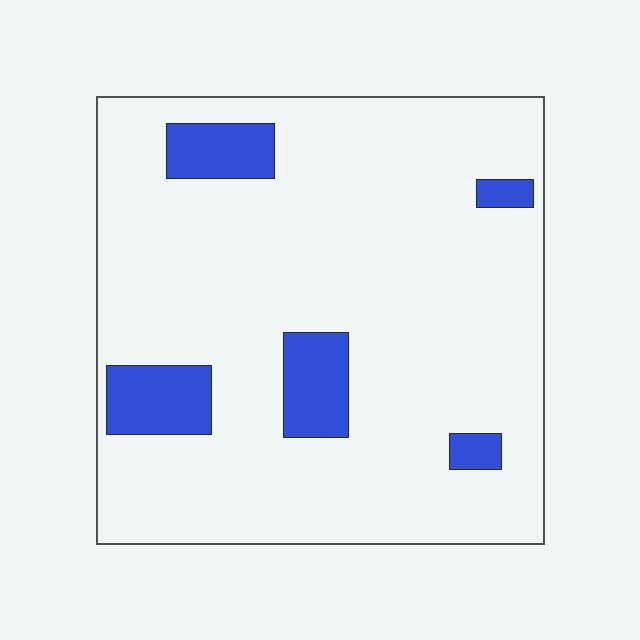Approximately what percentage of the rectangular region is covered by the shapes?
Approximately 10%.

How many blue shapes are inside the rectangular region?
5.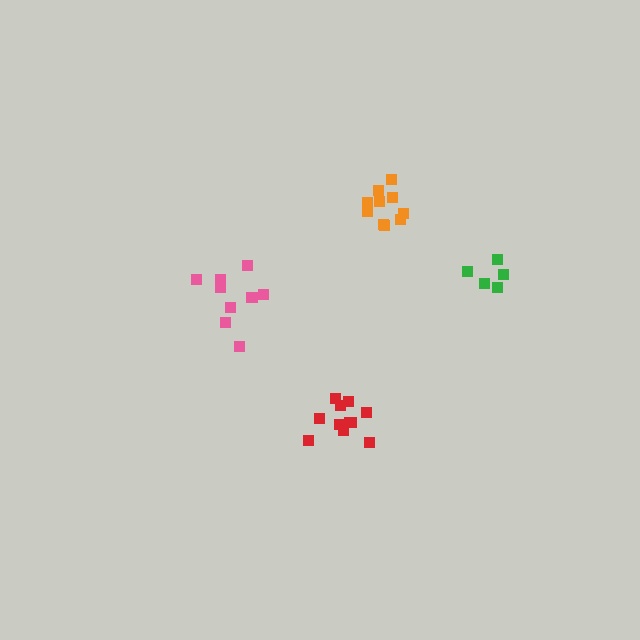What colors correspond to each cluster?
The clusters are colored: red, pink, orange, green.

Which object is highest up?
The orange cluster is topmost.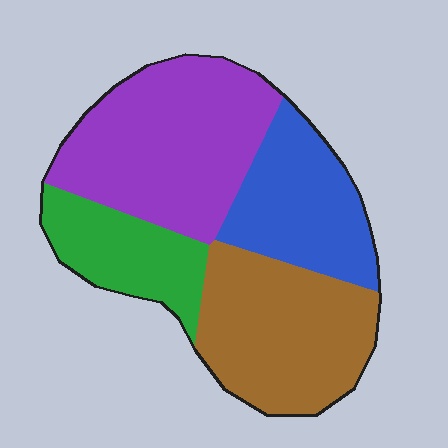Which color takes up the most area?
Purple, at roughly 35%.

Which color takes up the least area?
Green, at roughly 15%.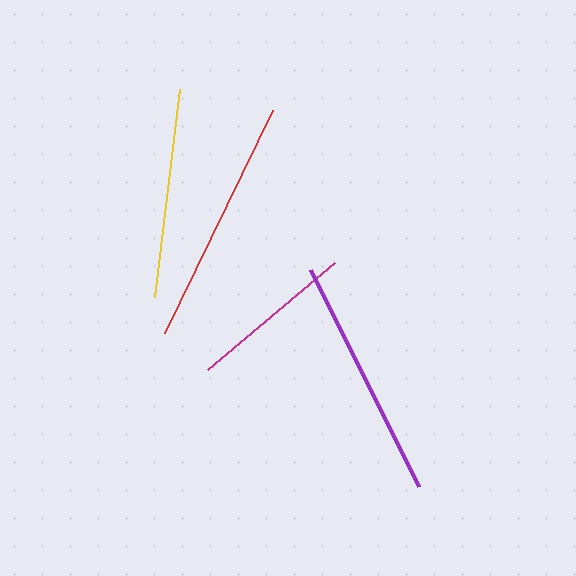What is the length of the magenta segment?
The magenta segment is approximately 166 pixels long.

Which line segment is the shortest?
The magenta line is the shortest at approximately 166 pixels.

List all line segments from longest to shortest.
From longest to shortest: red, purple, yellow, magenta.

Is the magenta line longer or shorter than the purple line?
The purple line is longer than the magenta line.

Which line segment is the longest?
The red line is the longest at approximately 249 pixels.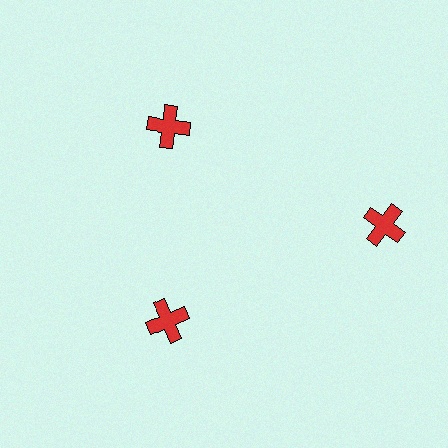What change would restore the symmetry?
The symmetry would be restored by moving it inward, back onto the ring so that all 3 crosses sit at equal angles and equal distance from the center.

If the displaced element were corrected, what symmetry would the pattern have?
It would have 3-fold rotational symmetry — the pattern would map onto itself every 120 degrees.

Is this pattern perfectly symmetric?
No. The 3 red crosses are arranged in a ring, but one element near the 3 o'clock position is pushed outward from the center, breaking the 3-fold rotational symmetry.